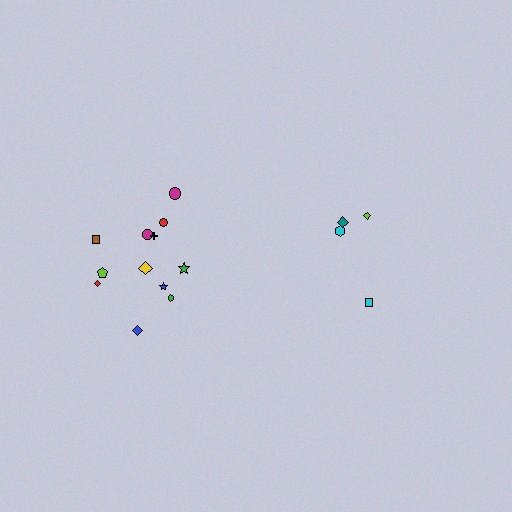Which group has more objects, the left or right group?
The left group.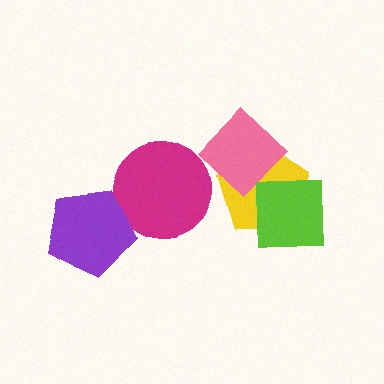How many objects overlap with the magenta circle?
1 object overlaps with the magenta circle.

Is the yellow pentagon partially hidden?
Yes, it is partially covered by another shape.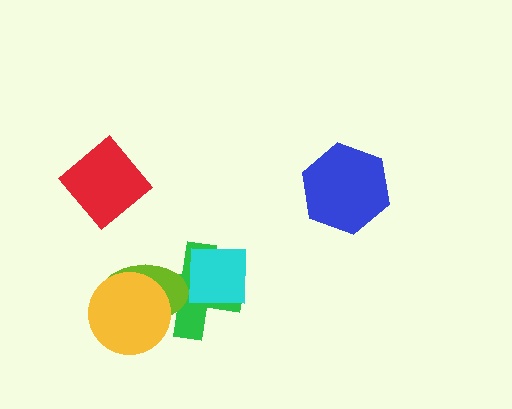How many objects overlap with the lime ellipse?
2 objects overlap with the lime ellipse.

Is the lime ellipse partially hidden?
Yes, it is partially covered by another shape.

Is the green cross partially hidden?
Yes, it is partially covered by another shape.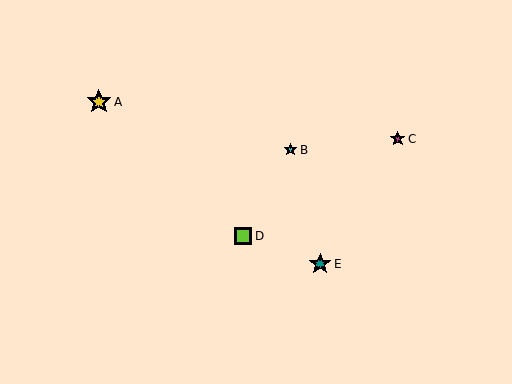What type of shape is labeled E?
Shape E is a teal star.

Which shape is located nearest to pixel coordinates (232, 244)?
The lime square (labeled D) at (243, 236) is nearest to that location.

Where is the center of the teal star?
The center of the teal star is at (320, 264).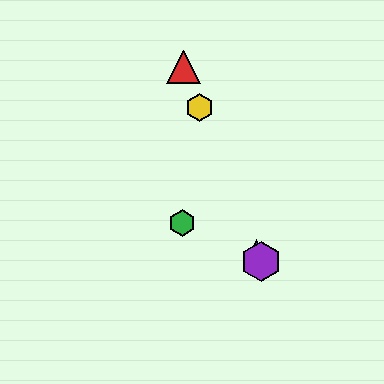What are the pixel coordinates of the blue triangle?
The blue triangle is at (256, 250).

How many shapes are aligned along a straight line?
4 shapes (the red triangle, the blue triangle, the yellow hexagon, the purple hexagon) are aligned along a straight line.